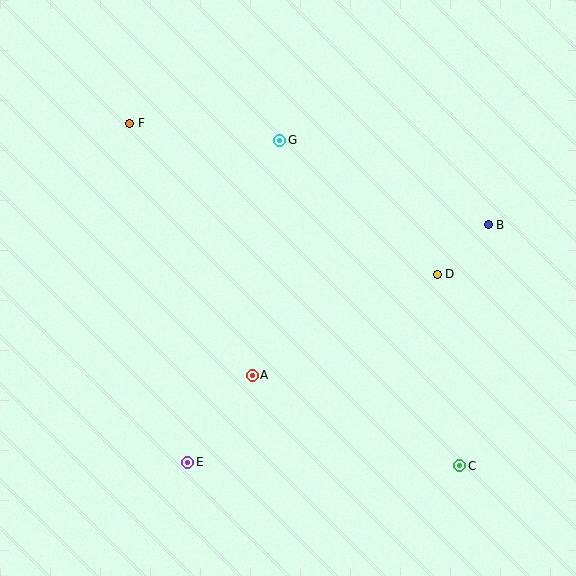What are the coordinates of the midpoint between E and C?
The midpoint between E and C is at (324, 464).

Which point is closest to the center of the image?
Point A at (252, 375) is closest to the center.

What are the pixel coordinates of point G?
Point G is at (280, 140).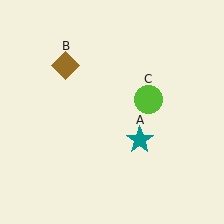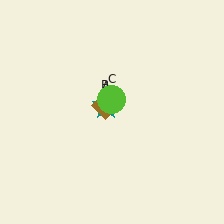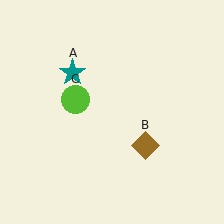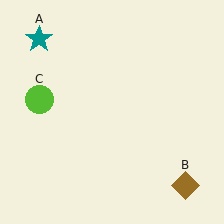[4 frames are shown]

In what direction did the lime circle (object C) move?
The lime circle (object C) moved left.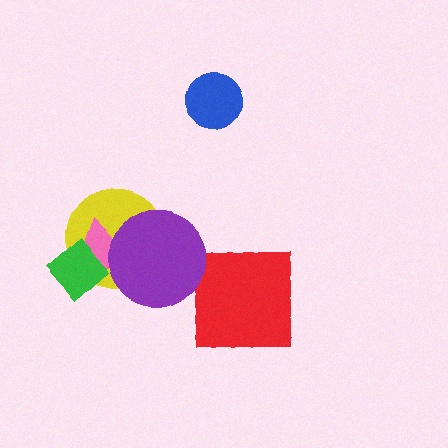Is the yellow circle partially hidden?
Yes, it is partially covered by another shape.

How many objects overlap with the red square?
0 objects overlap with the red square.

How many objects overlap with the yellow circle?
3 objects overlap with the yellow circle.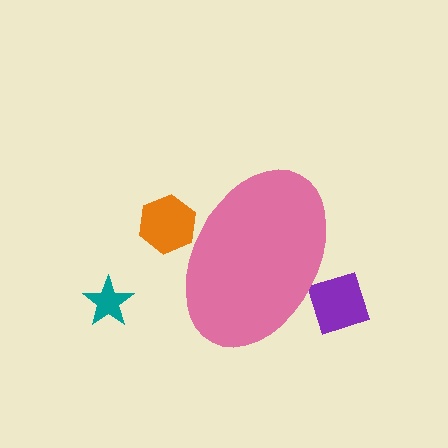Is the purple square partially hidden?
Yes, the purple square is partially hidden behind the pink ellipse.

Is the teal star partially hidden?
No, the teal star is fully visible.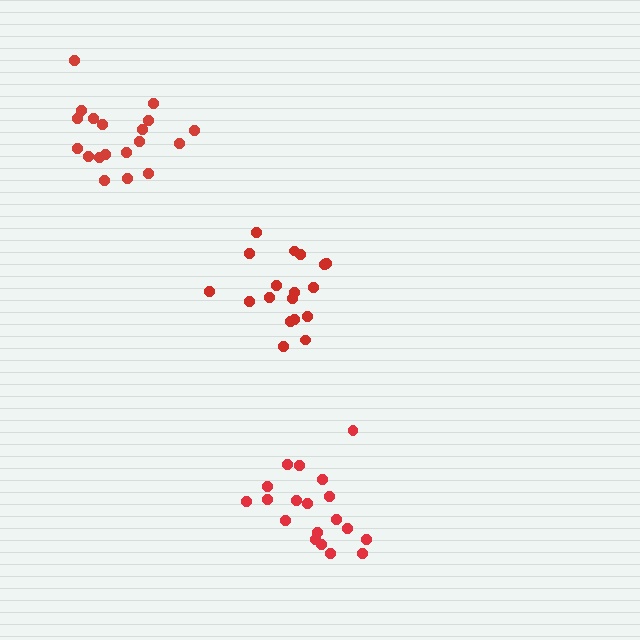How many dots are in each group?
Group 1: 19 dots, Group 2: 19 dots, Group 3: 18 dots (56 total).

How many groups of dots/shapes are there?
There are 3 groups.